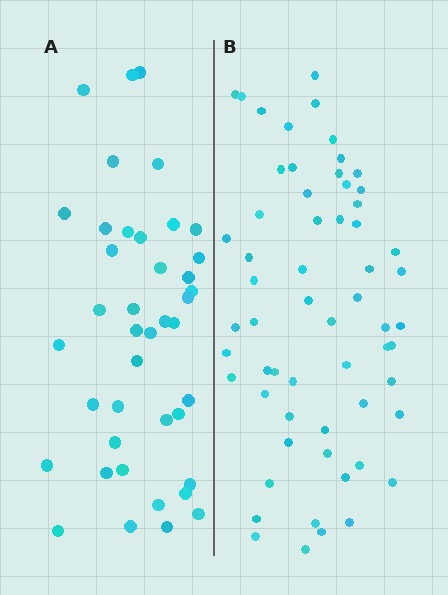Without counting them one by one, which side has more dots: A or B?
Region B (the right region) has more dots.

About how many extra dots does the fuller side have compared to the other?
Region B has approximately 20 more dots than region A.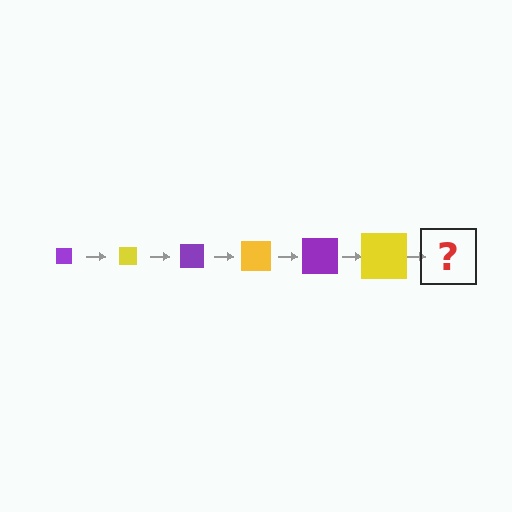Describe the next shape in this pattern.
It should be a purple square, larger than the previous one.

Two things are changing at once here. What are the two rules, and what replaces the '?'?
The two rules are that the square grows larger each step and the color cycles through purple and yellow. The '?' should be a purple square, larger than the previous one.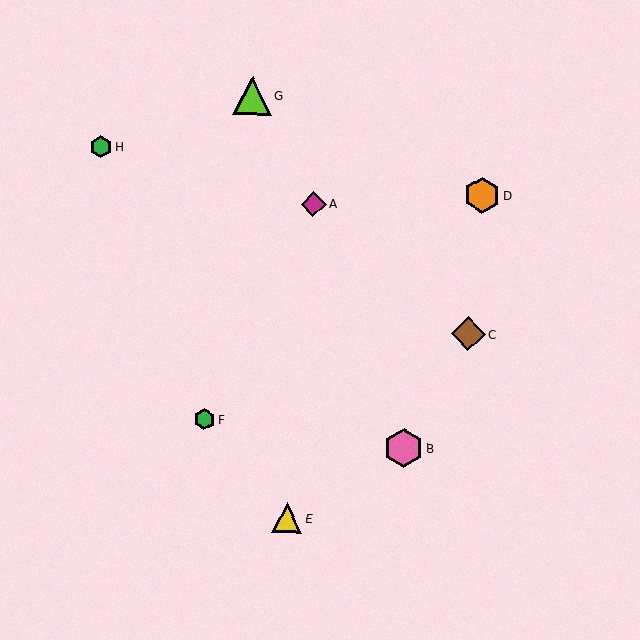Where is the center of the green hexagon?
The center of the green hexagon is at (204, 419).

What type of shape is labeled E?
Shape E is a yellow triangle.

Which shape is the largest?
The pink hexagon (labeled B) is the largest.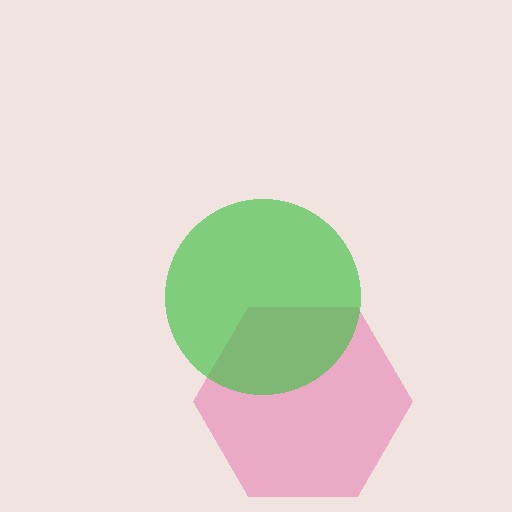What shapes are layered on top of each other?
The layered shapes are: a pink hexagon, a green circle.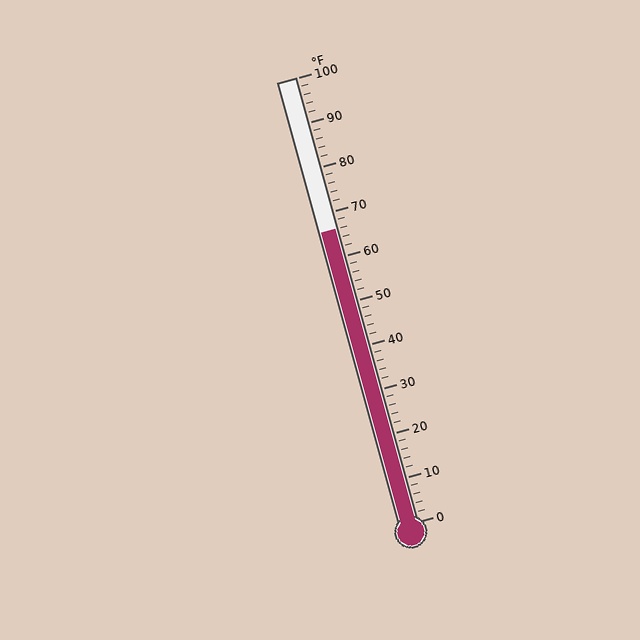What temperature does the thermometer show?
The thermometer shows approximately 66°F.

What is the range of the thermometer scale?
The thermometer scale ranges from 0°F to 100°F.